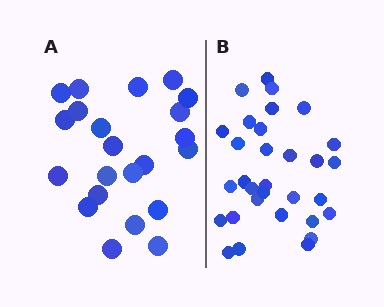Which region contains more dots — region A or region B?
Region B (the right region) has more dots.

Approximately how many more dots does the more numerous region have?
Region B has roughly 8 or so more dots than region A.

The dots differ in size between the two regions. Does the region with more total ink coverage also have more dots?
No. Region A has more total ink coverage because its dots are larger, but region B actually contains more individual dots. Total area can be misleading — the number of items is what matters here.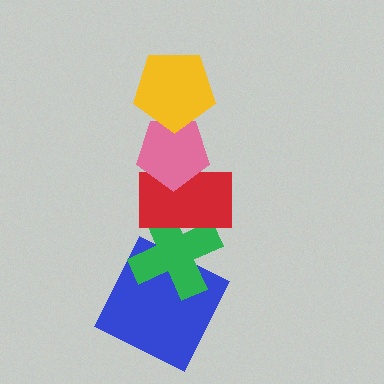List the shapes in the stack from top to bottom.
From top to bottom: the yellow pentagon, the pink pentagon, the red rectangle, the green cross, the blue square.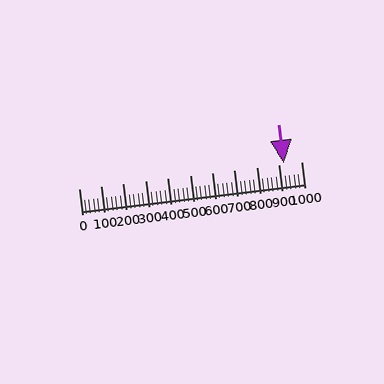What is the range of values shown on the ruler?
The ruler shows values from 0 to 1000.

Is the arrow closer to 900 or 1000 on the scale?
The arrow is closer to 900.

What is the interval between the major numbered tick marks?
The major tick marks are spaced 100 units apart.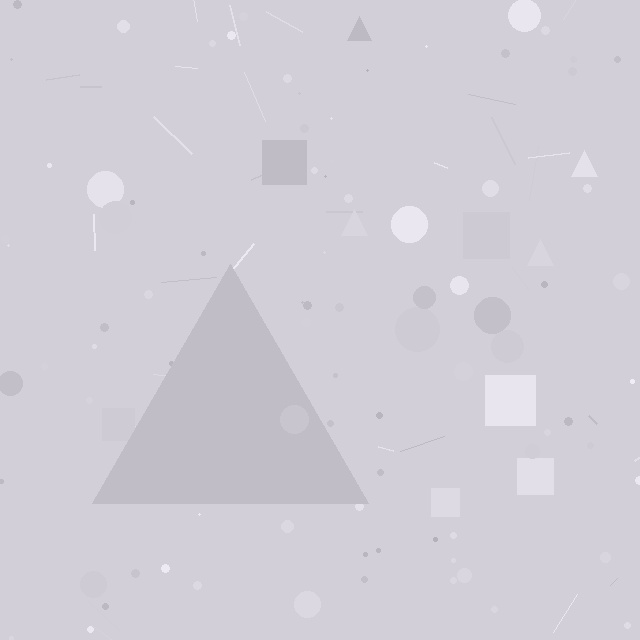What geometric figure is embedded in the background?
A triangle is embedded in the background.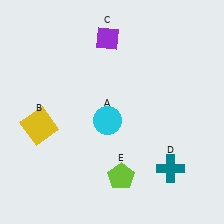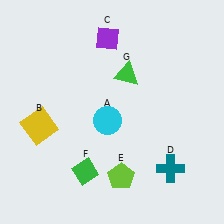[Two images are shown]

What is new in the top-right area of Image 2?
A green triangle (G) was added in the top-right area of Image 2.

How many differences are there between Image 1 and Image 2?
There are 2 differences between the two images.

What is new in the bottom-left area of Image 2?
A green diamond (F) was added in the bottom-left area of Image 2.